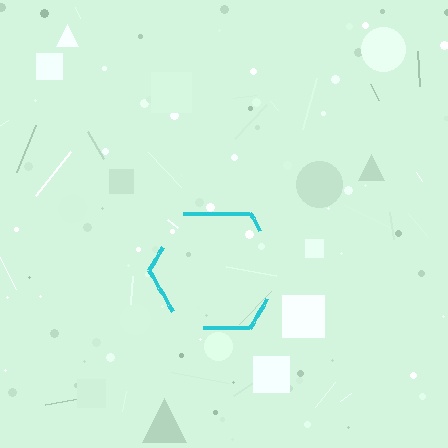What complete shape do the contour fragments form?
The contour fragments form a hexagon.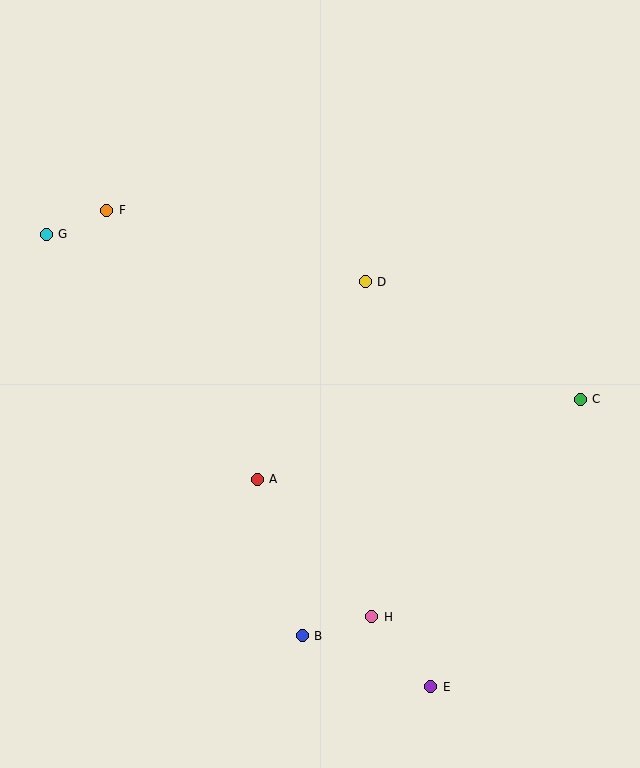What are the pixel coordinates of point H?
Point H is at (372, 617).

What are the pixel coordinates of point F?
Point F is at (107, 210).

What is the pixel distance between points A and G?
The distance between A and G is 324 pixels.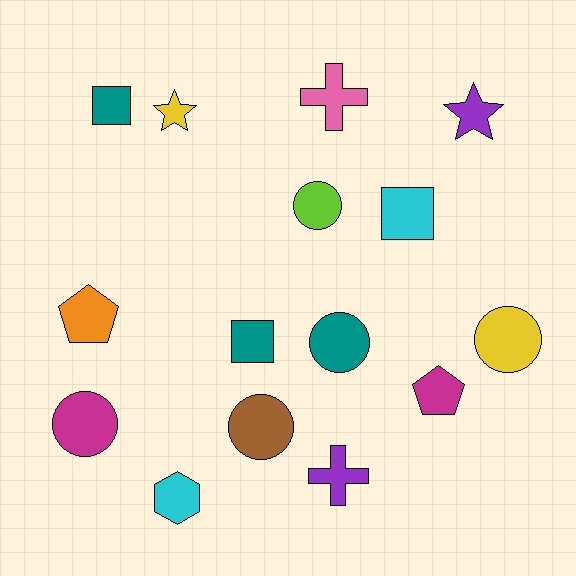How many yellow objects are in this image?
There are 2 yellow objects.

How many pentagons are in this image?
There are 2 pentagons.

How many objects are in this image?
There are 15 objects.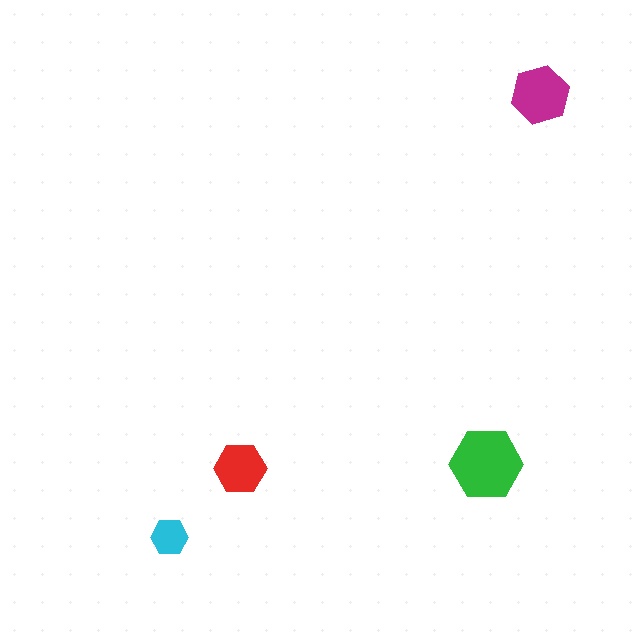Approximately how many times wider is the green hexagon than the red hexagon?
About 1.5 times wider.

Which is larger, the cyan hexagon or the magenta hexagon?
The magenta one.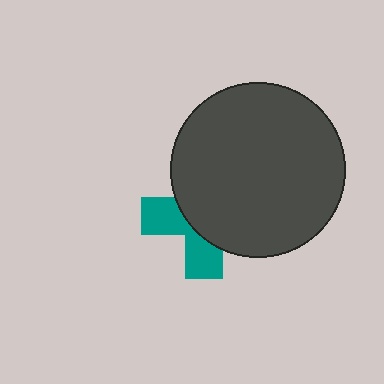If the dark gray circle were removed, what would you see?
You would see the complete teal cross.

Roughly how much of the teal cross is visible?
A small part of it is visible (roughly 38%).